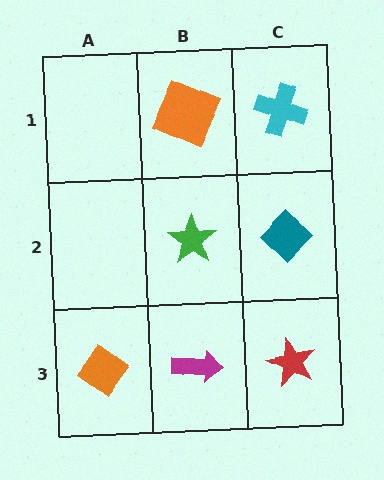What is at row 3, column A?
An orange diamond.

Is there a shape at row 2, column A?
No, that cell is empty.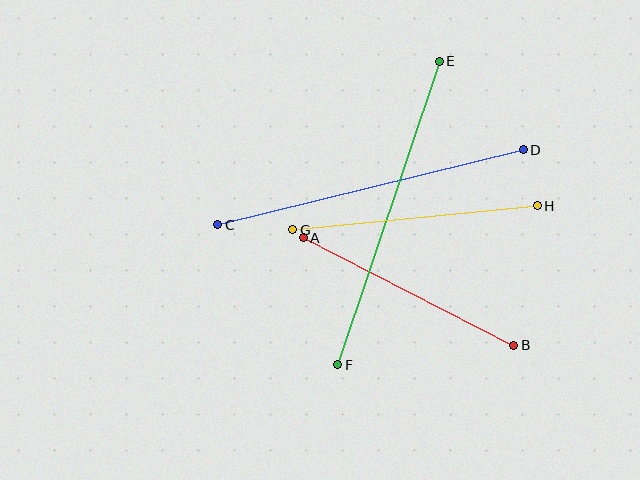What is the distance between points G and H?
The distance is approximately 246 pixels.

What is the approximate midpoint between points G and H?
The midpoint is at approximately (415, 218) pixels.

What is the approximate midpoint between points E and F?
The midpoint is at approximately (389, 213) pixels.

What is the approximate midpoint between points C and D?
The midpoint is at approximately (371, 187) pixels.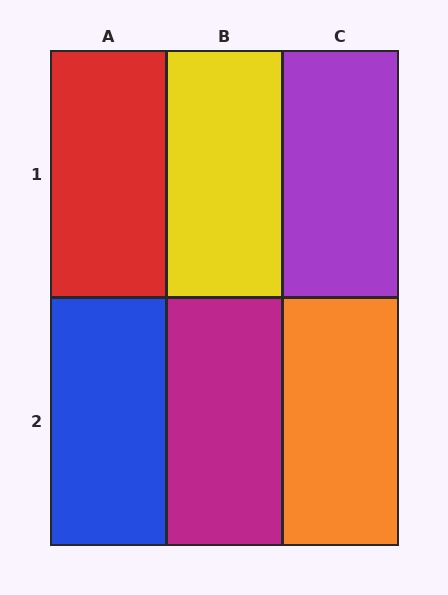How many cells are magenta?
1 cell is magenta.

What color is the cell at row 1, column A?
Red.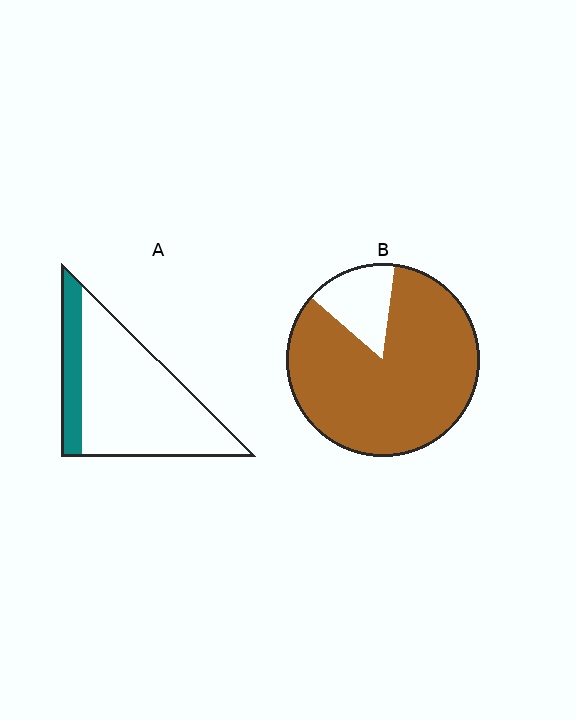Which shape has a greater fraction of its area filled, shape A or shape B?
Shape B.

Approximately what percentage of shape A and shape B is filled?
A is approximately 20% and B is approximately 85%.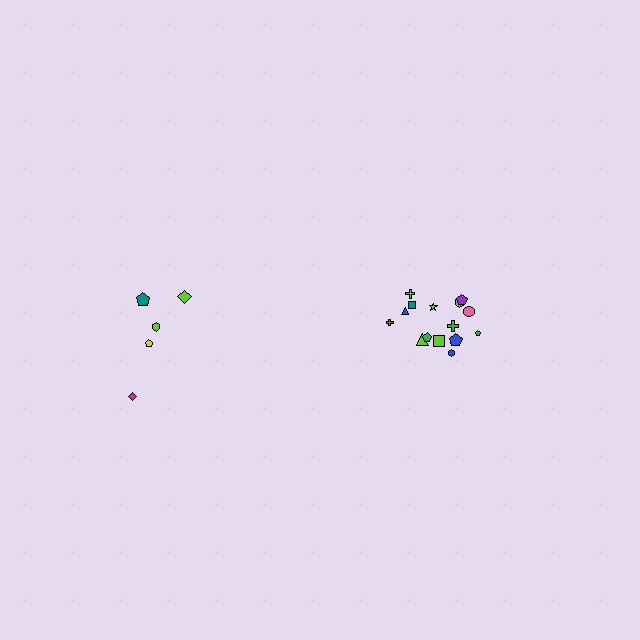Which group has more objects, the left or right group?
The right group.